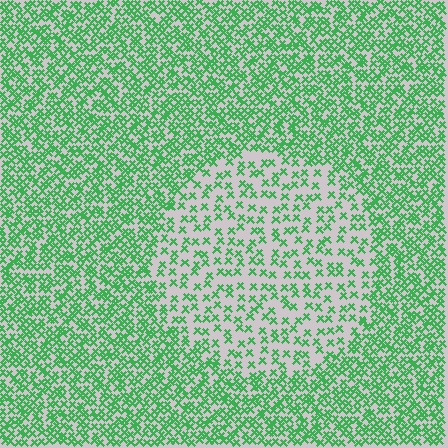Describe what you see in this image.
The image contains small green elements arranged at two different densities. A circle-shaped region is visible where the elements are less densely packed than the surrounding area.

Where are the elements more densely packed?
The elements are more densely packed outside the circle boundary.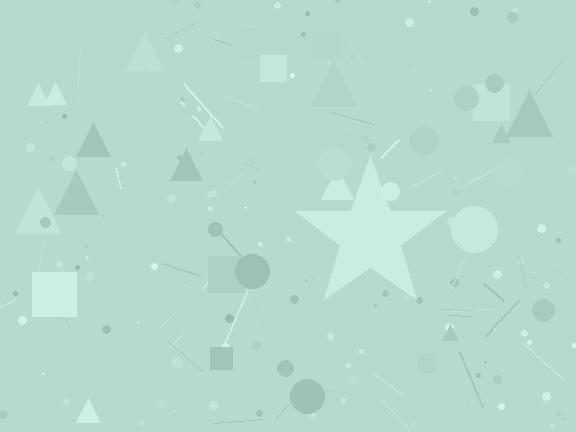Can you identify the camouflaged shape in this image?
The camouflaged shape is a star.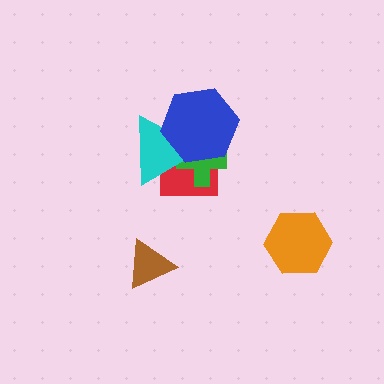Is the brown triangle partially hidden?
No, no other shape covers it.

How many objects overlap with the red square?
3 objects overlap with the red square.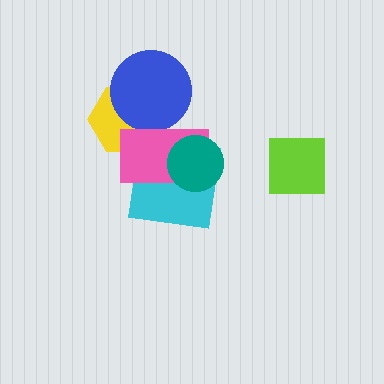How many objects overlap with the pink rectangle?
4 objects overlap with the pink rectangle.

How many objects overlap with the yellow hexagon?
2 objects overlap with the yellow hexagon.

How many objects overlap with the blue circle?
2 objects overlap with the blue circle.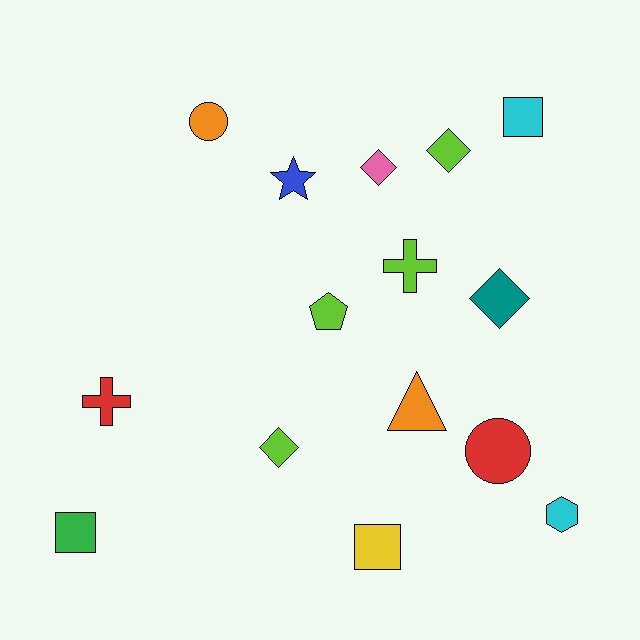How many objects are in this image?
There are 15 objects.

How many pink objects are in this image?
There is 1 pink object.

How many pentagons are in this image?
There is 1 pentagon.